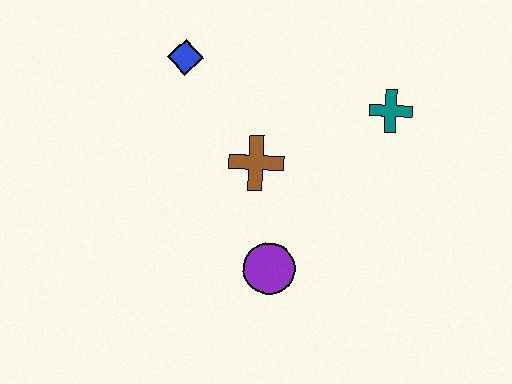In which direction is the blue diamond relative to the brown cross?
The blue diamond is above the brown cross.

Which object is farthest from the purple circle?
The blue diamond is farthest from the purple circle.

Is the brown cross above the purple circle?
Yes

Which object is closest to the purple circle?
The brown cross is closest to the purple circle.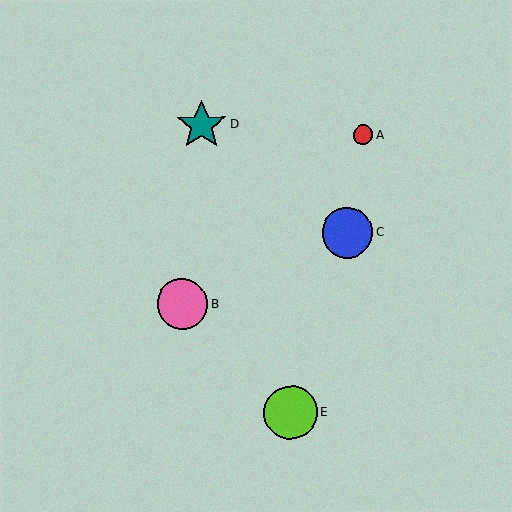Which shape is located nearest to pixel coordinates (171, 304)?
The pink circle (labeled B) at (182, 304) is nearest to that location.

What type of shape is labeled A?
Shape A is a red circle.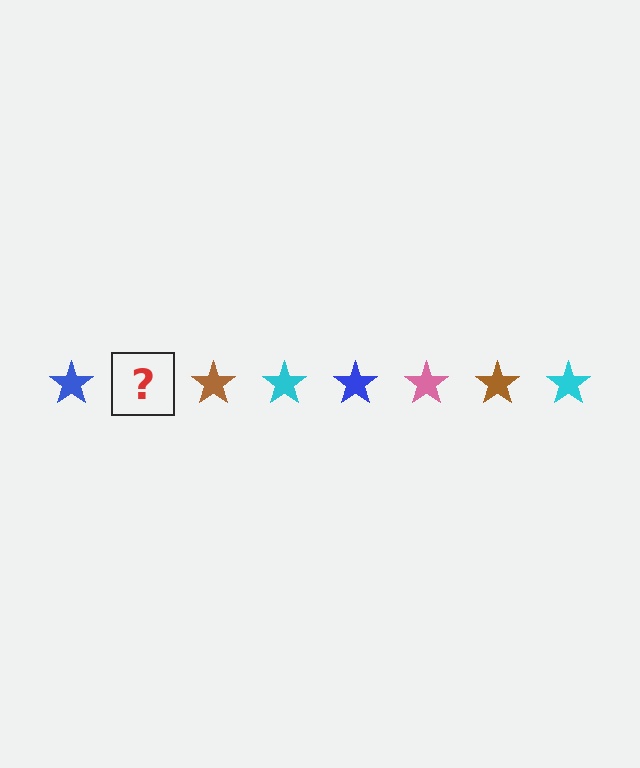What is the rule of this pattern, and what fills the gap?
The rule is that the pattern cycles through blue, pink, brown, cyan stars. The gap should be filled with a pink star.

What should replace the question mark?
The question mark should be replaced with a pink star.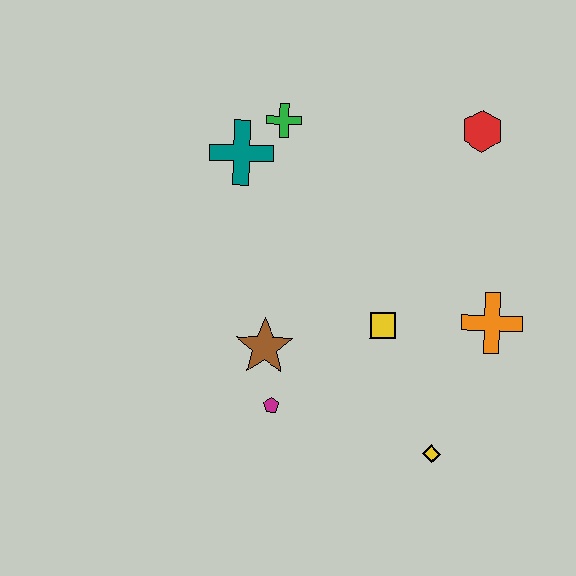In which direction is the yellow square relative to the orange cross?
The yellow square is to the left of the orange cross.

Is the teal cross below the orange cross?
No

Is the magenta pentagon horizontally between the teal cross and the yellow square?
Yes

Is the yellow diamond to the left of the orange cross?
Yes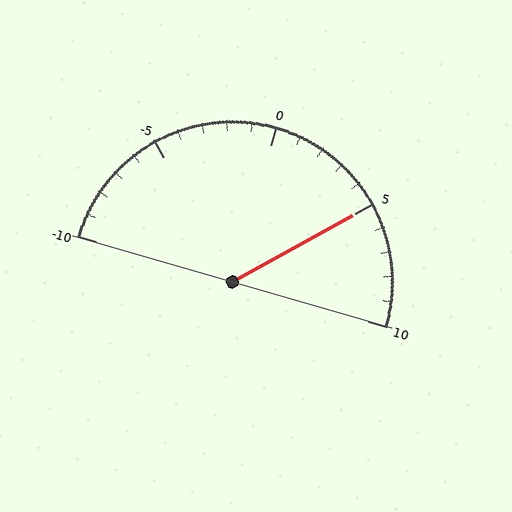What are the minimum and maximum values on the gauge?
The gauge ranges from -10 to 10.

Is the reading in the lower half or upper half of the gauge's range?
The reading is in the upper half of the range (-10 to 10).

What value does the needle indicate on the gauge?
The needle indicates approximately 5.